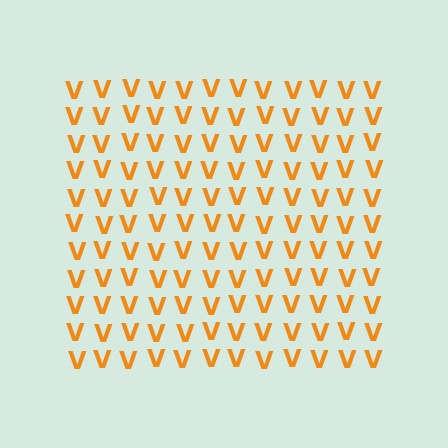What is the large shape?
The large shape is a square.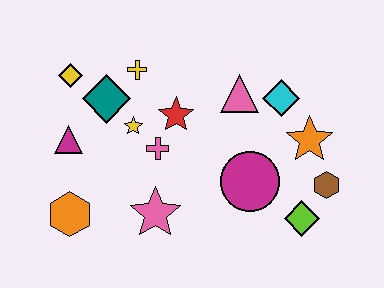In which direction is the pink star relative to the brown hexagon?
The pink star is to the left of the brown hexagon.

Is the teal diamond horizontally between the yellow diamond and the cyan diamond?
Yes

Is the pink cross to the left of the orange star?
Yes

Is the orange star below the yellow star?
Yes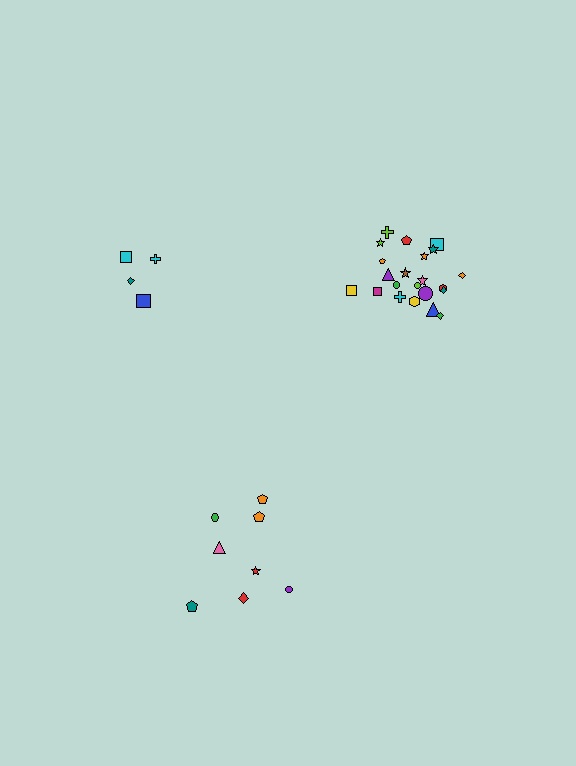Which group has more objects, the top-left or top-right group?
The top-right group.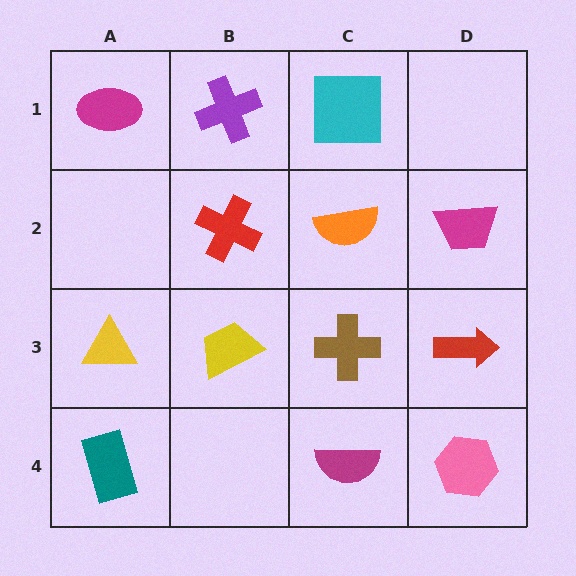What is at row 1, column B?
A purple cross.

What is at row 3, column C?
A brown cross.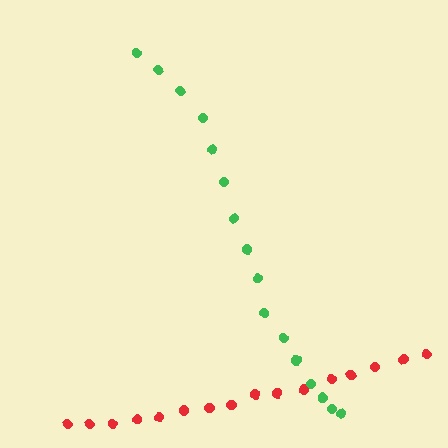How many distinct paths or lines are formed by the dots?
There are 2 distinct paths.